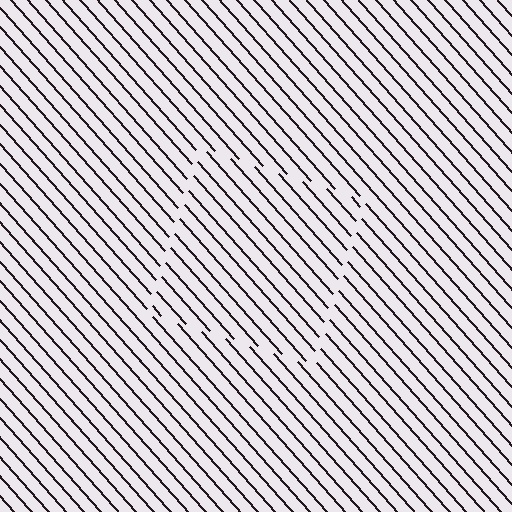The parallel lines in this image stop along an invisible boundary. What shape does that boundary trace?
An illusory square. The interior of the shape contains the same grating, shifted by half a period — the contour is defined by the phase discontinuity where line-ends from the inner and outer gratings abut.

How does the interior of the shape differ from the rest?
The interior of the shape contains the same grating, shifted by half a period — the contour is defined by the phase discontinuity where line-ends from the inner and outer gratings abut.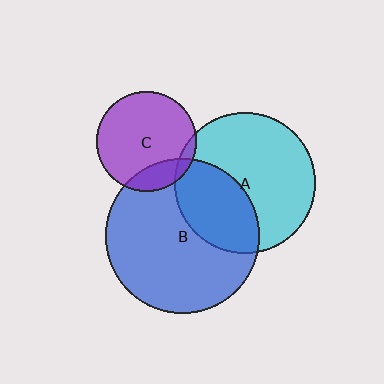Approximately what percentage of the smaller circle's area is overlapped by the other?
Approximately 5%.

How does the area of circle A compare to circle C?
Approximately 2.0 times.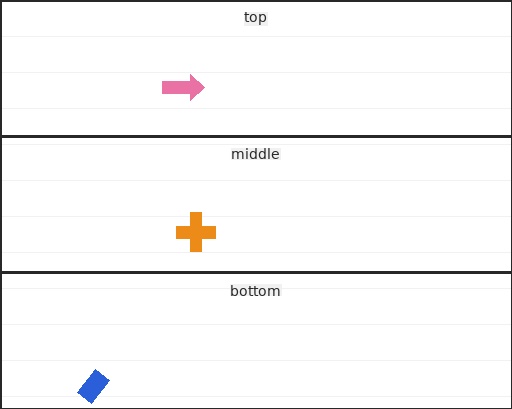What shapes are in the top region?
The pink arrow.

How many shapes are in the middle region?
1.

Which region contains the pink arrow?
The top region.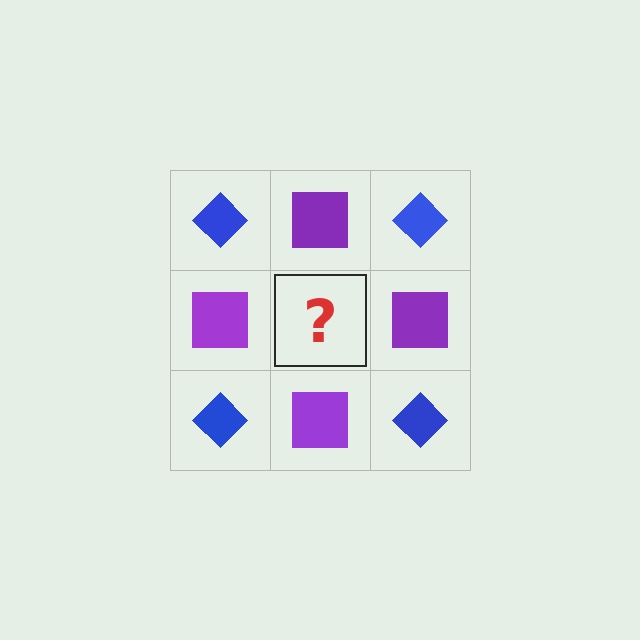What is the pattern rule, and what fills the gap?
The rule is that it alternates blue diamond and purple square in a checkerboard pattern. The gap should be filled with a blue diamond.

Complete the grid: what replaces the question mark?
The question mark should be replaced with a blue diamond.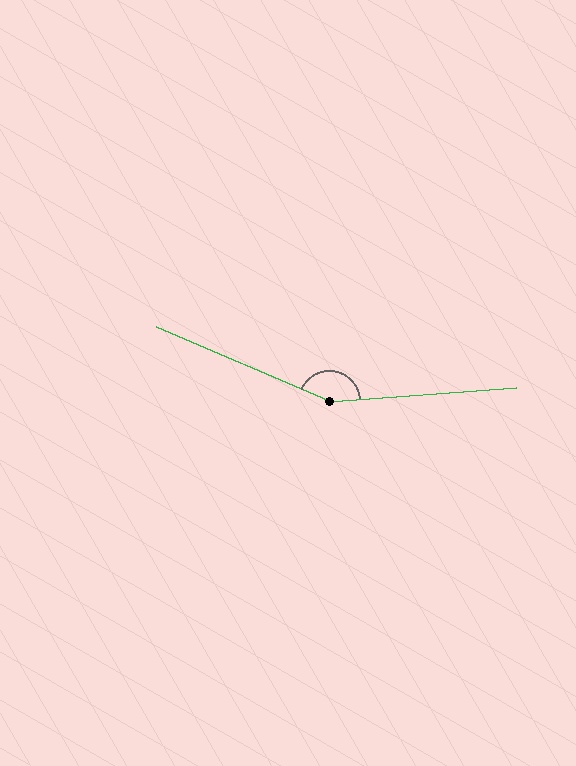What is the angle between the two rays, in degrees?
Approximately 152 degrees.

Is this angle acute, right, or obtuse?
It is obtuse.